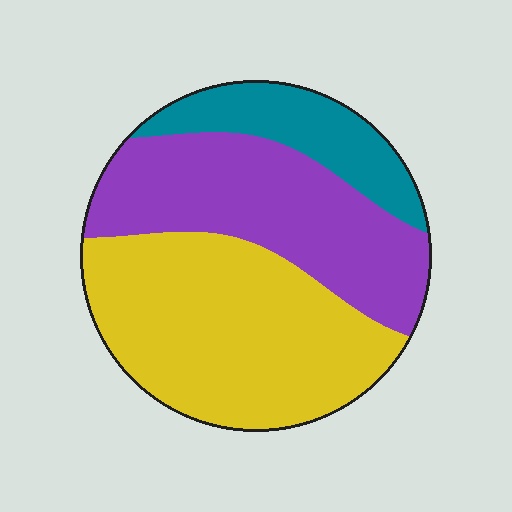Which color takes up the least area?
Teal, at roughly 15%.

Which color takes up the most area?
Yellow, at roughly 45%.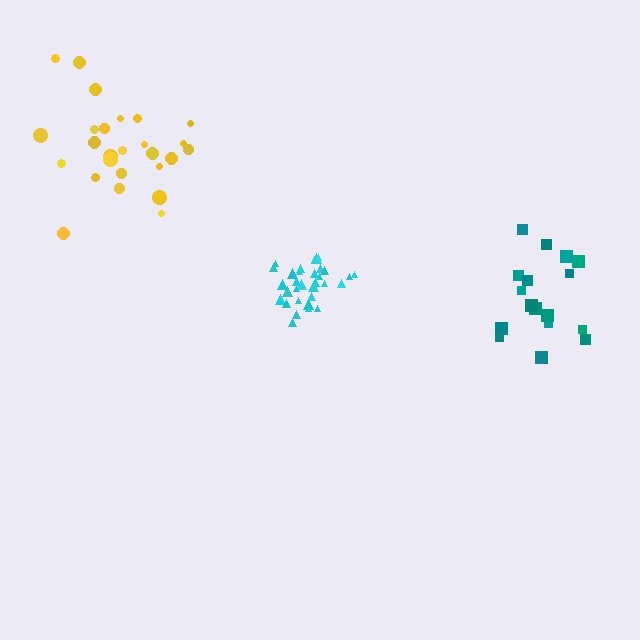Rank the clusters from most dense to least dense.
cyan, teal, yellow.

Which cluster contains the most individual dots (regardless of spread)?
Cyan (33).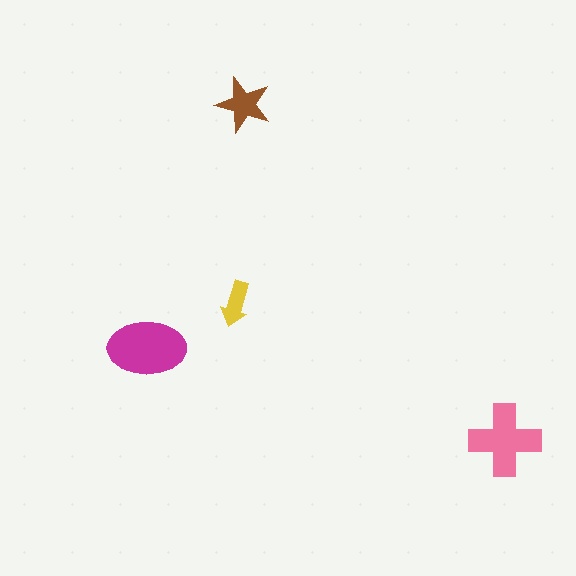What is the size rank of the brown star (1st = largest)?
3rd.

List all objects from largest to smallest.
The magenta ellipse, the pink cross, the brown star, the yellow arrow.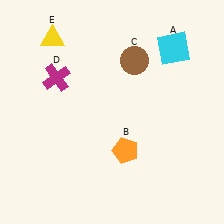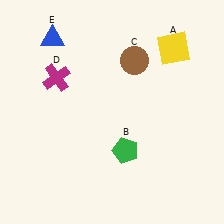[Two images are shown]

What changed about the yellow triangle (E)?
In Image 1, E is yellow. In Image 2, it changed to blue.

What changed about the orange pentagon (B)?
In Image 1, B is orange. In Image 2, it changed to green.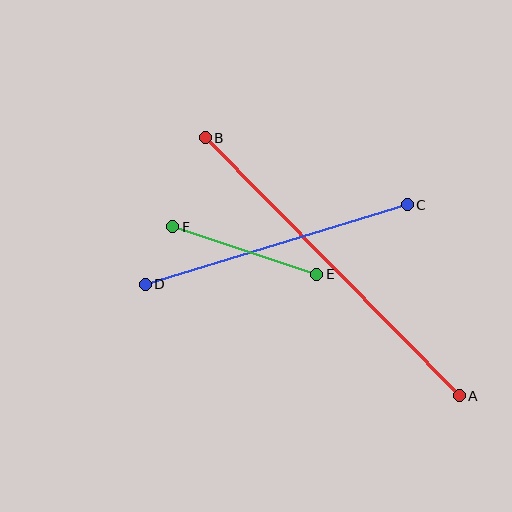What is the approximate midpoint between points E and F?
The midpoint is at approximately (245, 251) pixels.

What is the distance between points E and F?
The distance is approximately 151 pixels.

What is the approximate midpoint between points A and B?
The midpoint is at approximately (332, 267) pixels.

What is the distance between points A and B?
The distance is approximately 362 pixels.